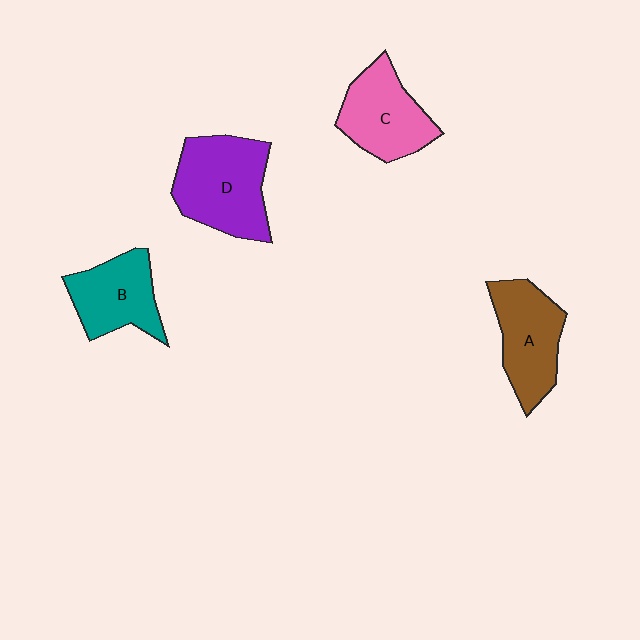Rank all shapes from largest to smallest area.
From largest to smallest: D (purple), A (brown), C (pink), B (teal).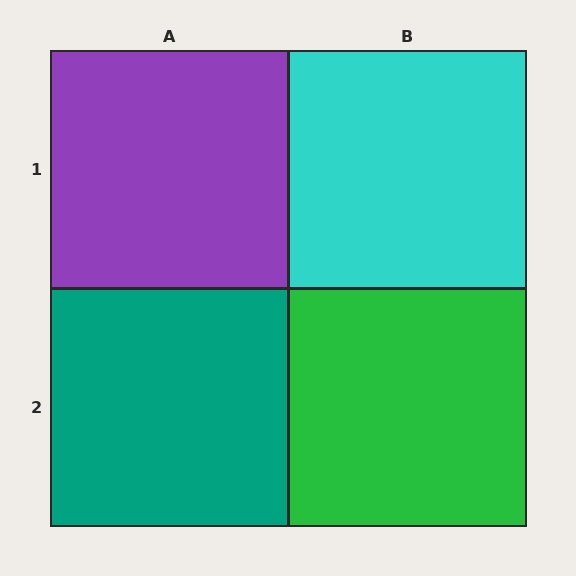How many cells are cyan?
1 cell is cyan.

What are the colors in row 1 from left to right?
Purple, cyan.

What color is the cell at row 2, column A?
Teal.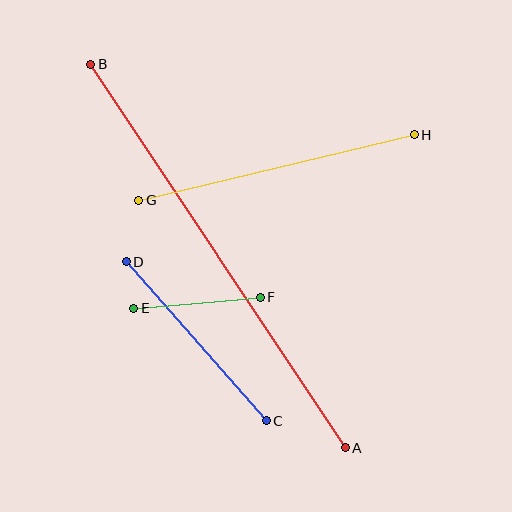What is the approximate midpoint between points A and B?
The midpoint is at approximately (218, 256) pixels.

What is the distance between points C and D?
The distance is approximately 212 pixels.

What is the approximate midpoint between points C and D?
The midpoint is at approximately (196, 341) pixels.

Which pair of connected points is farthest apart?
Points A and B are farthest apart.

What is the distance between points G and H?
The distance is approximately 283 pixels.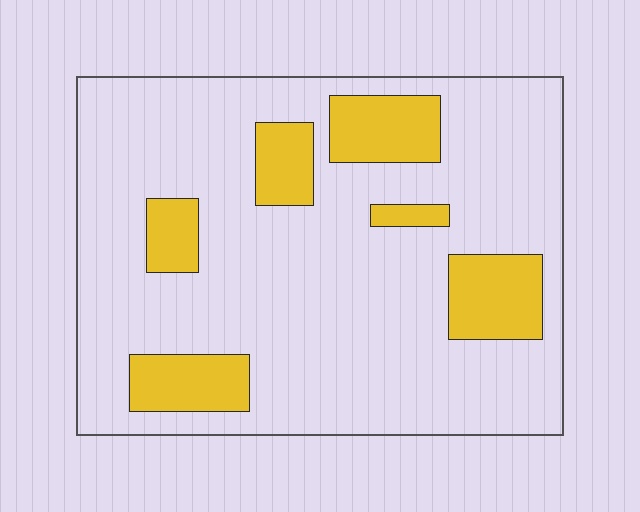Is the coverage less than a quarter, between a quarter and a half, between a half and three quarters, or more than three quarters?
Less than a quarter.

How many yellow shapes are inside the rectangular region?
6.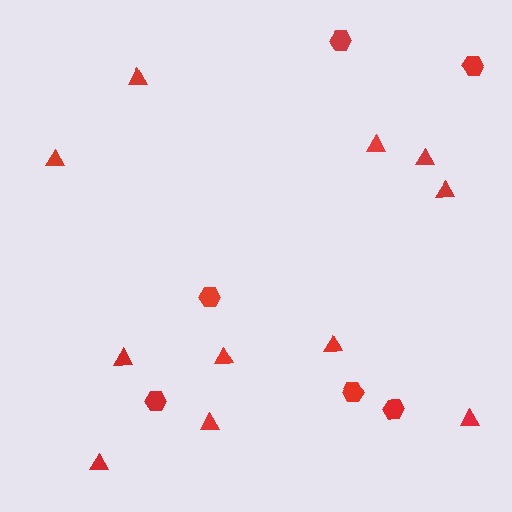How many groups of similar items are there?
There are 2 groups: one group of hexagons (6) and one group of triangles (11).